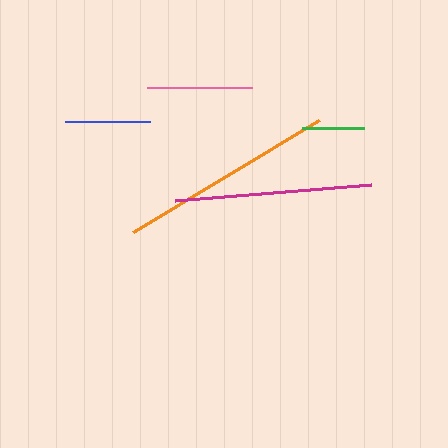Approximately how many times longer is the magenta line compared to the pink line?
The magenta line is approximately 1.9 times the length of the pink line.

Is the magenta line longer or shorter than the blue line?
The magenta line is longer than the blue line.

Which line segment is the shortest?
The green line is the shortest at approximately 61 pixels.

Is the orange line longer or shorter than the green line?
The orange line is longer than the green line.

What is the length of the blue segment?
The blue segment is approximately 85 pixels long.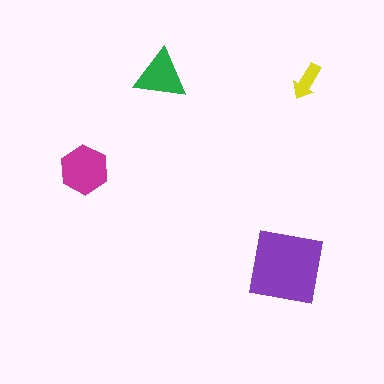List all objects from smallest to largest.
The yellow arrow, the green triangle, the magenta hexagon, the purple square.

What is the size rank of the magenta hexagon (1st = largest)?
2nd.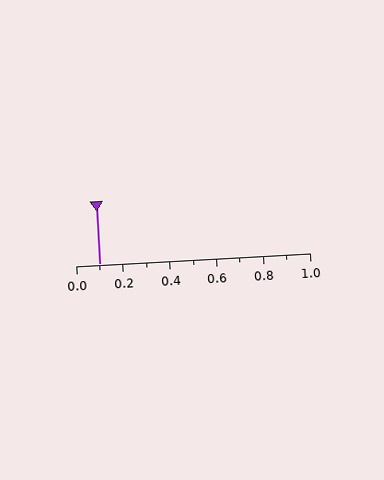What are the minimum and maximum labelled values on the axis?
The axis runs from 0.0 to 1.0.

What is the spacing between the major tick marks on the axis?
The major ticks are spaced 0.2 apart.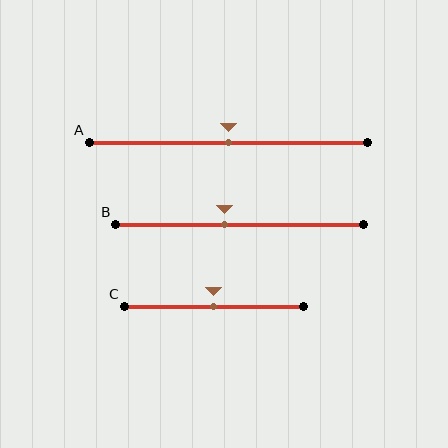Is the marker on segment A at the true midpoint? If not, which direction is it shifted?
Yes, the marker on segment A is at the true midpoint.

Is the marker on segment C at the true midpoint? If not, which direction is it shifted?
Yes, the marker on segment C is at the true midpoint.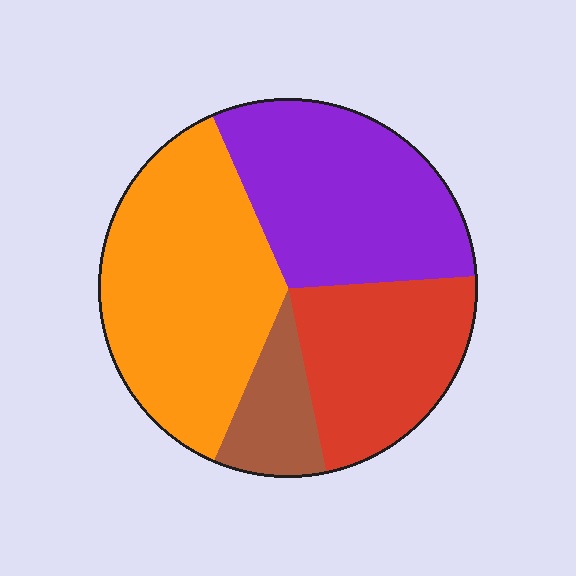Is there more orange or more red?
Orange.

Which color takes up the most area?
Orange, at roughly 35%.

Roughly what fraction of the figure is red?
Red takes up less than a quarter of the figure.